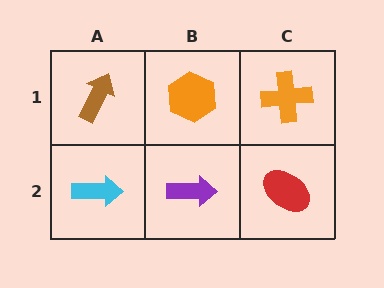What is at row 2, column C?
A red ellipse.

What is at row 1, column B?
An orange hexagon.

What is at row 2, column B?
A purple arrow.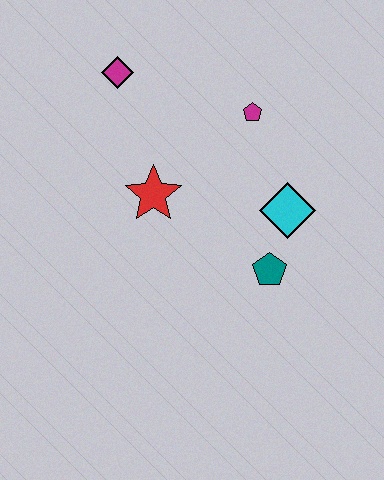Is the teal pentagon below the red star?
Yes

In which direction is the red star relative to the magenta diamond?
The red star is below the magenta diamond.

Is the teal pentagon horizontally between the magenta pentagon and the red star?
No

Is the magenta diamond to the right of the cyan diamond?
No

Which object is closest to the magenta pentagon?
The cyan diamond is closest to the magenta pentagon.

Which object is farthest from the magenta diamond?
The teal pentagon is farthest from the magenta diamond.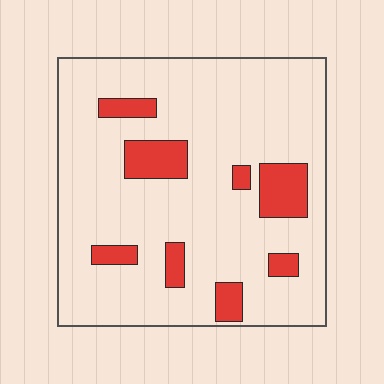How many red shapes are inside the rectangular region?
8.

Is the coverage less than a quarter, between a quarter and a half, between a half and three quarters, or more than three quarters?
Less than a quarter.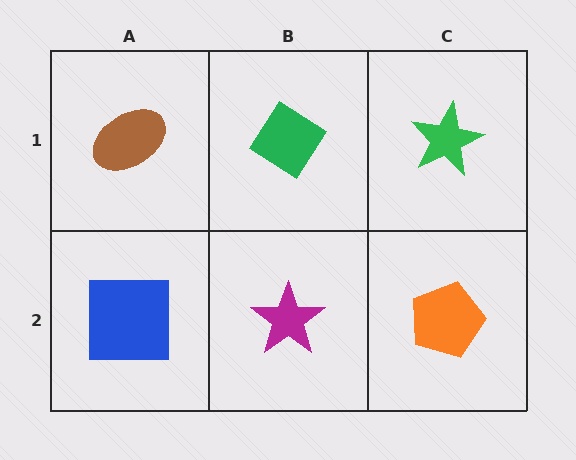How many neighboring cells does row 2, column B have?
3.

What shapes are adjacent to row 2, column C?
A green star (row 1, column C), a magenta star (row 2, column B).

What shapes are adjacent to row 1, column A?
A blue square (row 2, column A), a green diamond (row 1, column B).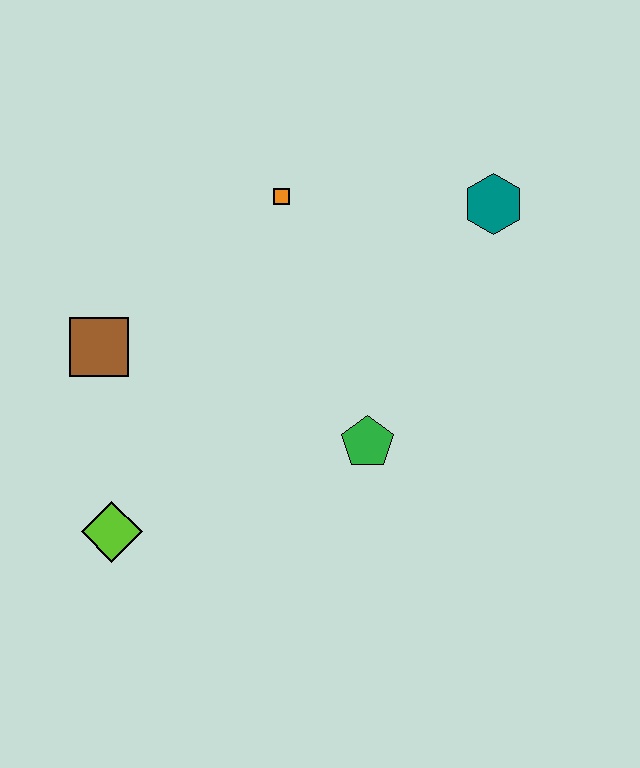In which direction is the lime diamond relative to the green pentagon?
The lime diamond is to the left of the green pentagon.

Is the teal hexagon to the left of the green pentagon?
No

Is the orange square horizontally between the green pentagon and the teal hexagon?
No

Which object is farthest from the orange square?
The lime diamond is farthest from the orange square.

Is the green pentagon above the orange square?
No